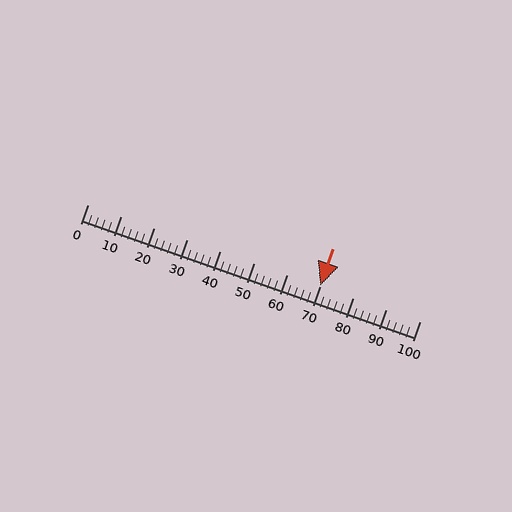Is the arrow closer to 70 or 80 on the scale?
The arrow is closer to 70.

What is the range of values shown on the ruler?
The ruler shows values from 0 to 100.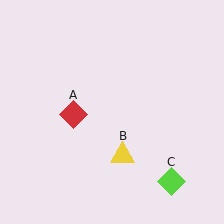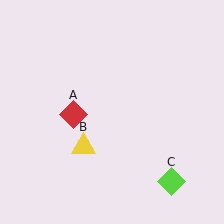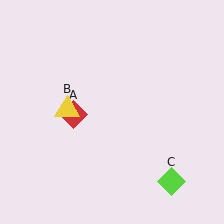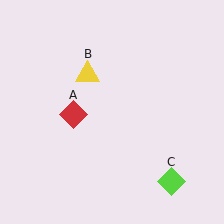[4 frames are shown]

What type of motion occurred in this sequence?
The yellow triangle (object B) rotated clockwise around the center of the scene.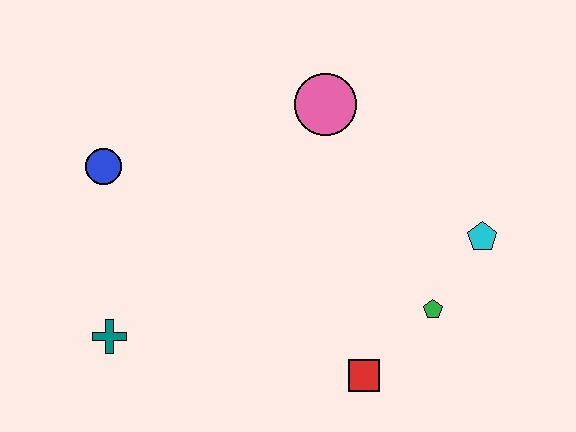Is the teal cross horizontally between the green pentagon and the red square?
No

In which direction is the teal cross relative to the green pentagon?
The teal cross is to the left of the green pentagon.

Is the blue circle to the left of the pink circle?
Yes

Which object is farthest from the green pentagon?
The blue circle is farthest from the green pentagon.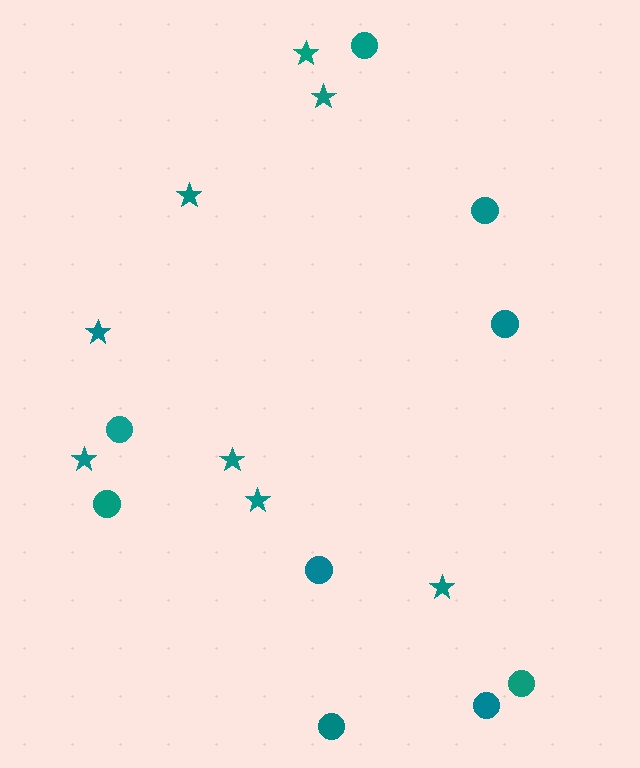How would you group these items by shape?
There are 2 groups: one group of stars (8) and one group of circles (9).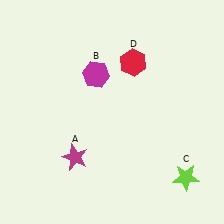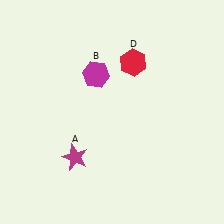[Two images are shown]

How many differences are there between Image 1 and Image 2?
There is 1 difference between the two images.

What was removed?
The lime star (C) was removed in Image 2.